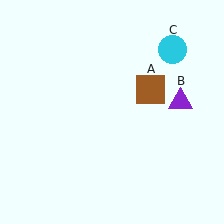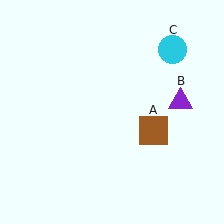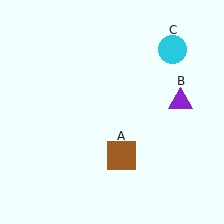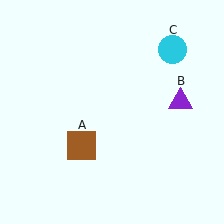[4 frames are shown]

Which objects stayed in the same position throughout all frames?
Purple triangle (object B) and cyan circle (object C) remained stationary.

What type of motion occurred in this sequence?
The brown square (object A) rotated clockwise around the center of the scene.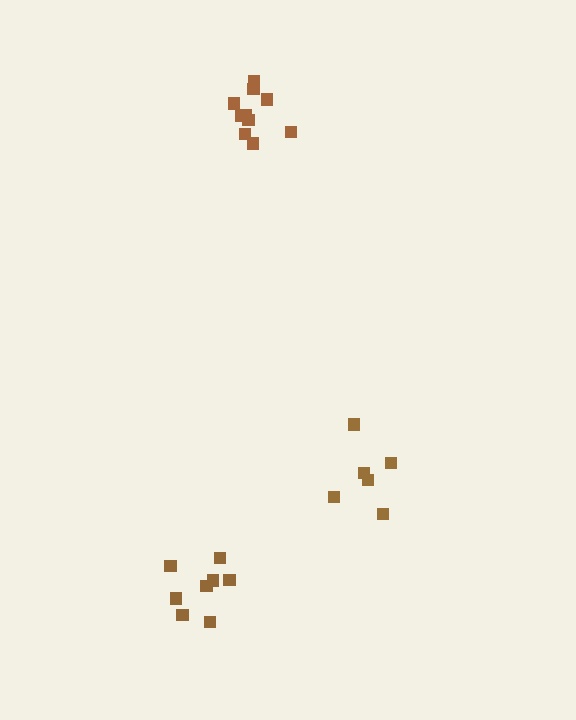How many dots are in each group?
Group 1: 8 dots, Group 2: 6 dots, Group 3: 11 dots (25 total).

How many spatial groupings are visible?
There are 3 spatial groupings.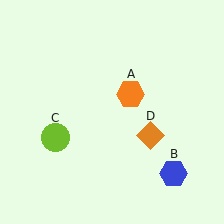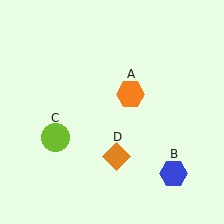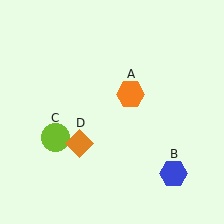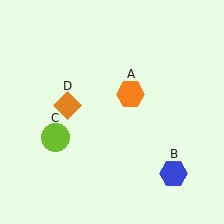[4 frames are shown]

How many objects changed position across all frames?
1 object changed position: orange diamond (object D).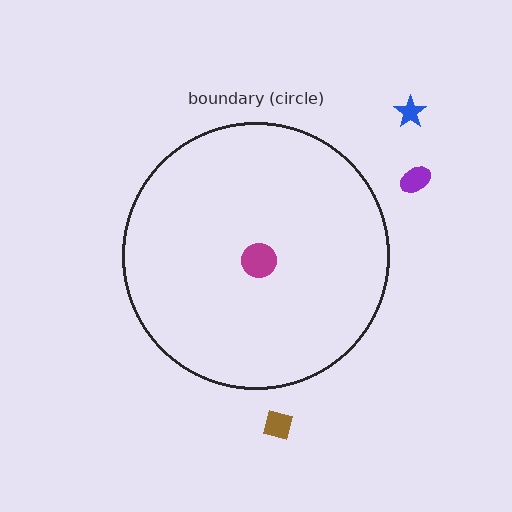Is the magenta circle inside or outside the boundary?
Inside.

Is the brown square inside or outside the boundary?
Outside.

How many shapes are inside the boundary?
1 inside, 3 outside.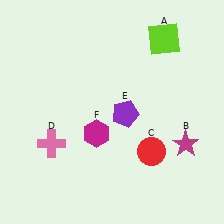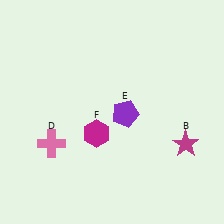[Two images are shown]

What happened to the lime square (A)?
The lime square (A) was removed in Image 2. It was in the top-right area of Image 1.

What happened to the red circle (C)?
The red circle (C) was removed in Image 2. It was in the bottom-right area of Image 1.